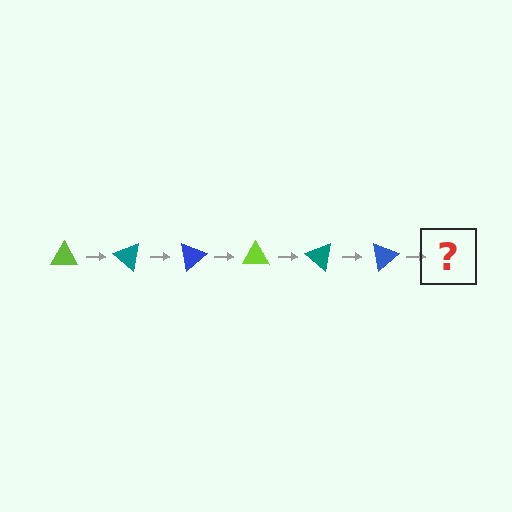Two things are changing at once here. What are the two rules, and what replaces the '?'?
The two rules are that it rotates 40 degrees each step and the color cycles through lime, teal, and blue. The '?' should be a lime triangle, rotated 240 degrees from the start.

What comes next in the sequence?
The next element should be a lime triangle, rotated 240 degrees from the start.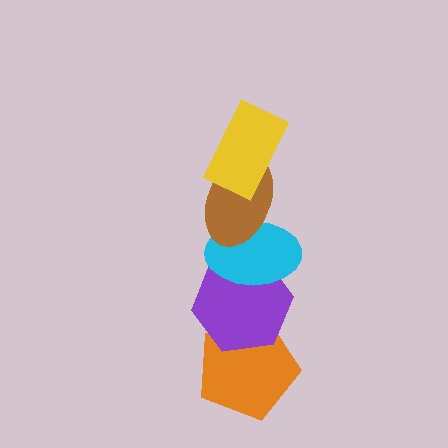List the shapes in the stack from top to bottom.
From top to bottom: the yellow rectangle, the brown ellipse, the cyan ellipse, the purple hexagon, the orange pentagon.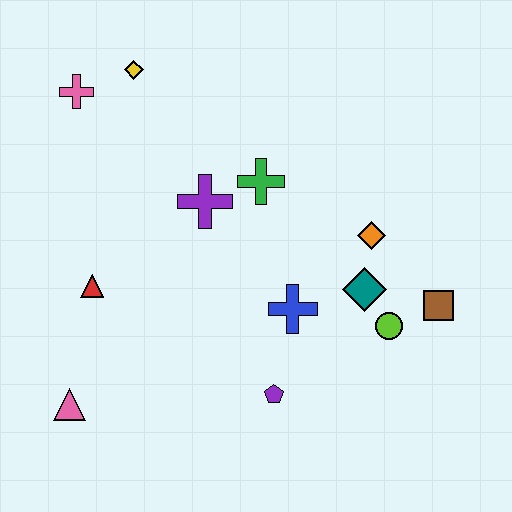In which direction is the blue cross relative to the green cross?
The blue cross is below the green cross.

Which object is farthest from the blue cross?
The pink cross is farthest from the blue cross.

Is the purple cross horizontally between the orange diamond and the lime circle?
No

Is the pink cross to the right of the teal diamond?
No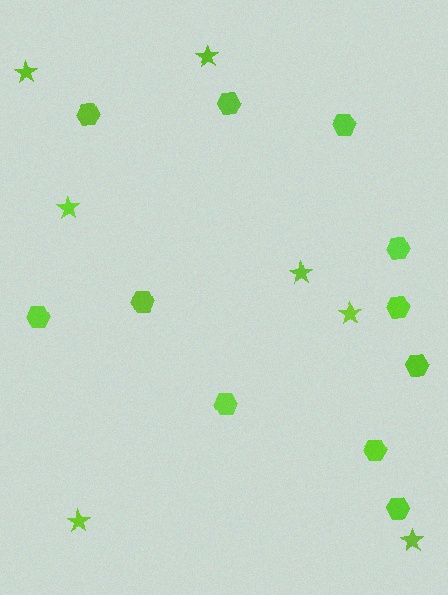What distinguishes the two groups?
There are 2 groups: one group of hexagons (11) and one group of stars (7).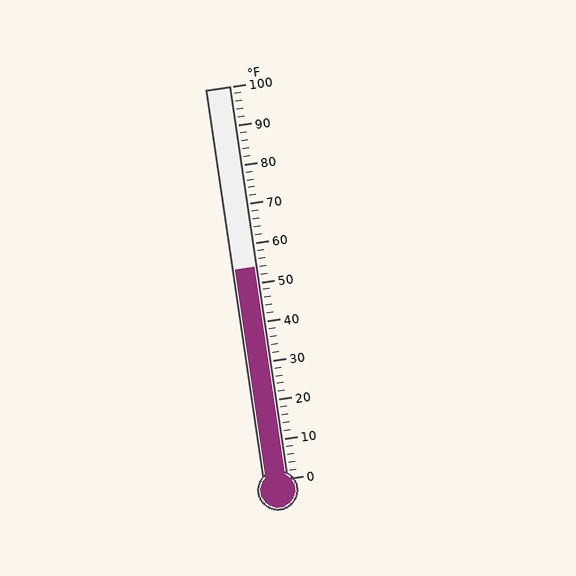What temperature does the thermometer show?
The thermometer shows approximately 54°F.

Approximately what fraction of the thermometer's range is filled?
The thermometer is filled to approximately 55% of its range.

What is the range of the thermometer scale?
The thermometer scale ranges from 0°F to 100°F.